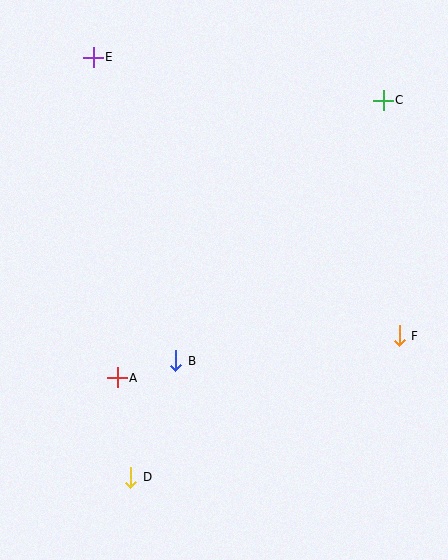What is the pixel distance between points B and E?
The distance between B and E is 315 pixels.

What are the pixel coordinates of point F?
Point F is at (399, 336).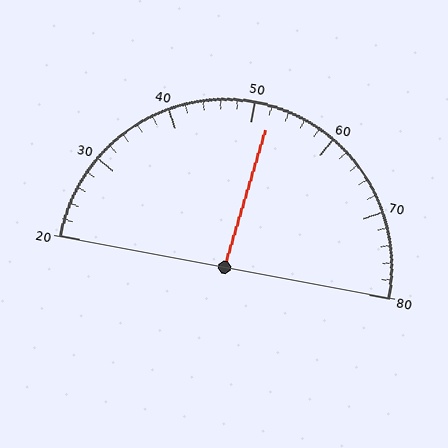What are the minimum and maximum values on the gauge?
The gauge ranges from 20 to 80.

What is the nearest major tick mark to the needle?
The nearest major tick mark is 50.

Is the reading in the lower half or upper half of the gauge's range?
The reading is in the upper half of the range (20 to 80).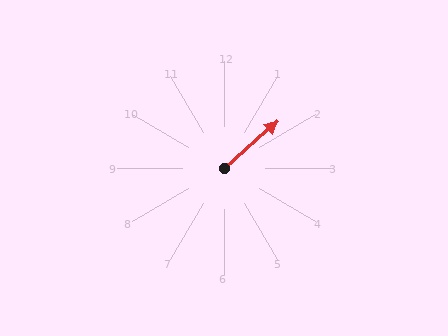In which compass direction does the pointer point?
Northeast.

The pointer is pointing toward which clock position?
Roughly 2 o'clock.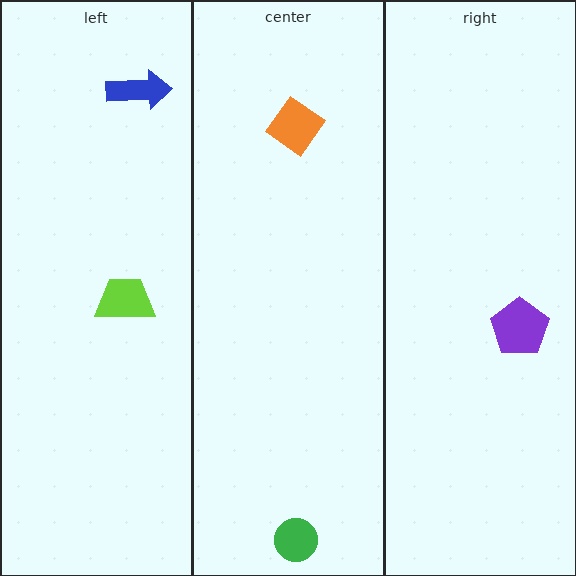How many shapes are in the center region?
2.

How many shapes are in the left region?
2.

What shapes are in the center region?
The orange diamond, the green circle.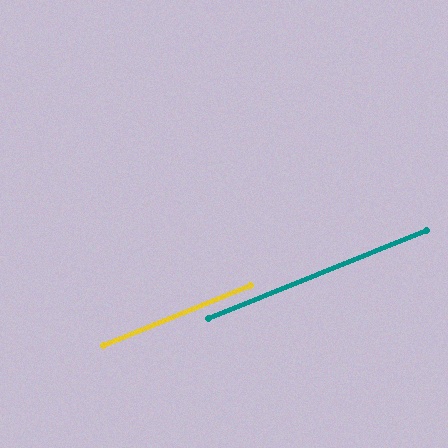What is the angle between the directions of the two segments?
Approximately 1 degree.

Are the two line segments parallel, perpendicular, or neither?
Parallel — their directions differ by only 0.6°.